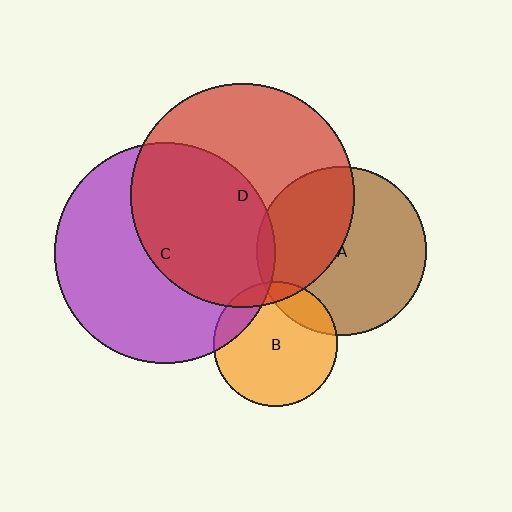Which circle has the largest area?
Circle D (red).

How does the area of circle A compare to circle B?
Approximately 1.9 times.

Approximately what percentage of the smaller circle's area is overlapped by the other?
Approximately 45%.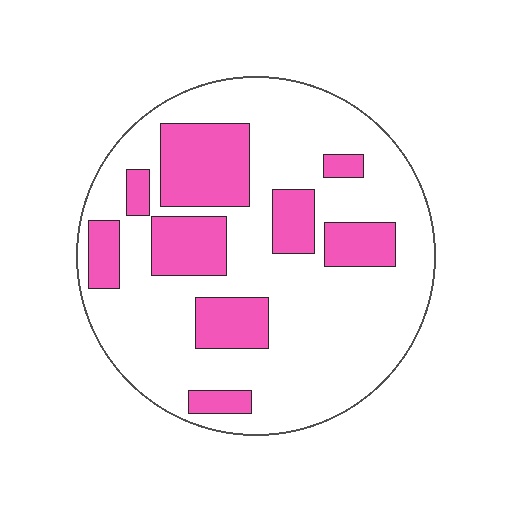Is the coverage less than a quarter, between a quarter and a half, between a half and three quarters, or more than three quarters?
Between a quarter and a half.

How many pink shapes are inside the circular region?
9.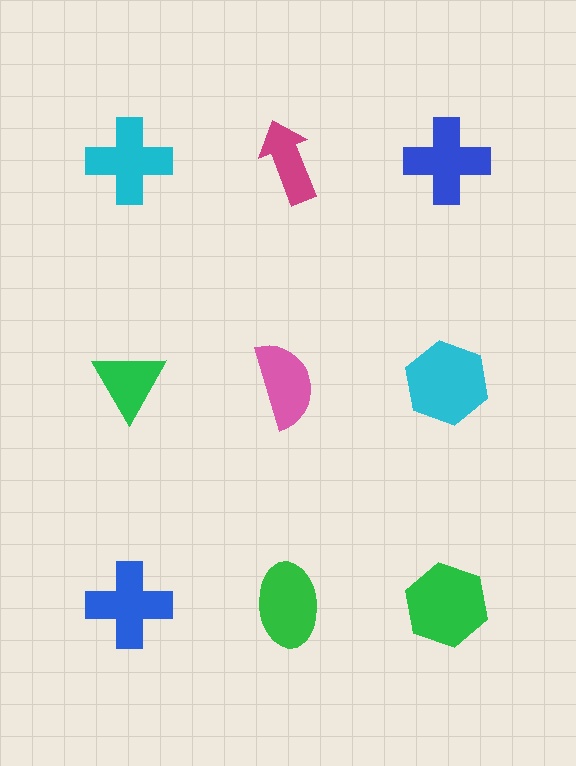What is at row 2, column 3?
A cyan hexagon.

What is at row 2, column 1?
A green triangle.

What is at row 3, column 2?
A green ellipse.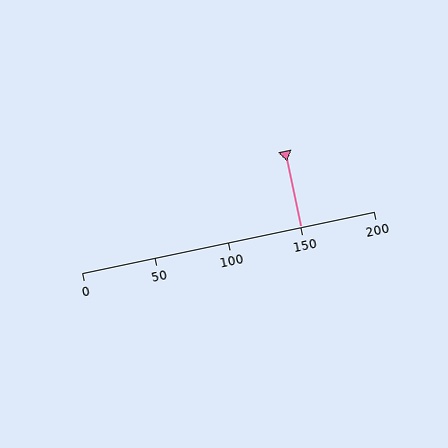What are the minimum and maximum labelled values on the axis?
The axis runs from 0 to 200.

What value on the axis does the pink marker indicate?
The marker indicates approximately 150.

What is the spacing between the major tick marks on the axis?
The major ticks are spaced 50 apart.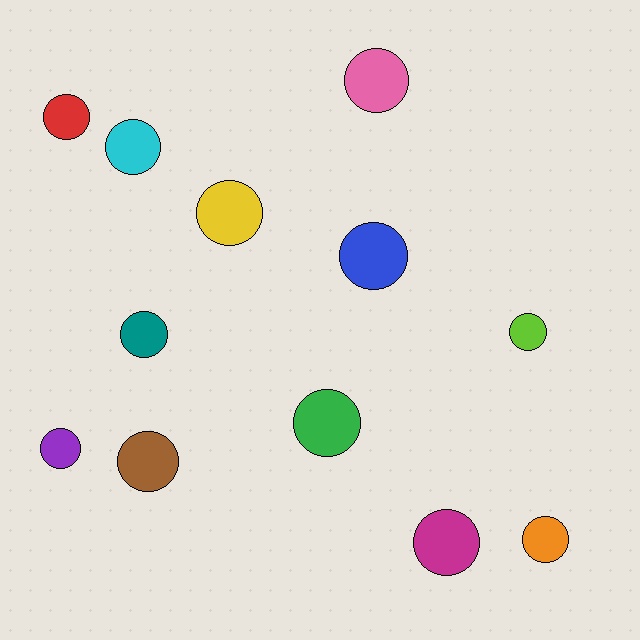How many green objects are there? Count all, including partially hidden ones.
There is 1 green object.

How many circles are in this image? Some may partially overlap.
There are 12 circles.